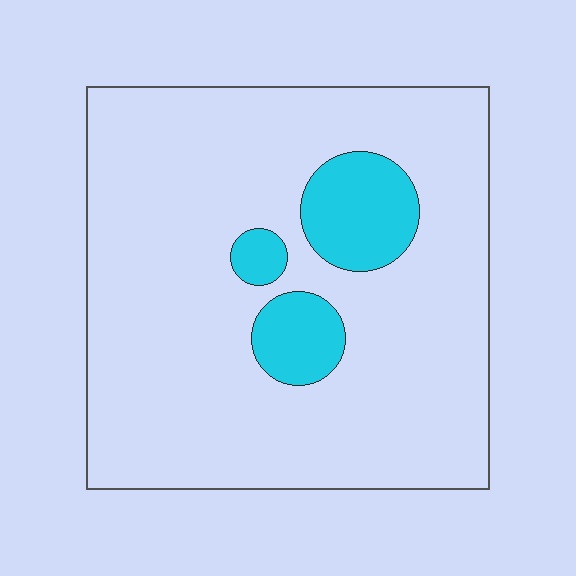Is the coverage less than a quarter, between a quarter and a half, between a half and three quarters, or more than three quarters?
Less than a quarter.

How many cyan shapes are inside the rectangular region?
3.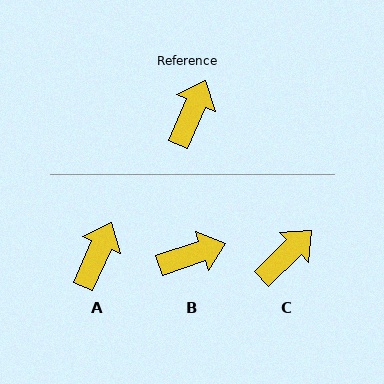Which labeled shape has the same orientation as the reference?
A.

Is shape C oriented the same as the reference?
No, it is off by about 23 degrees.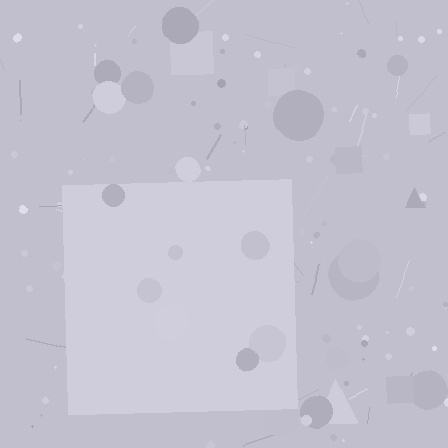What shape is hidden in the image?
A square is hidden in the image.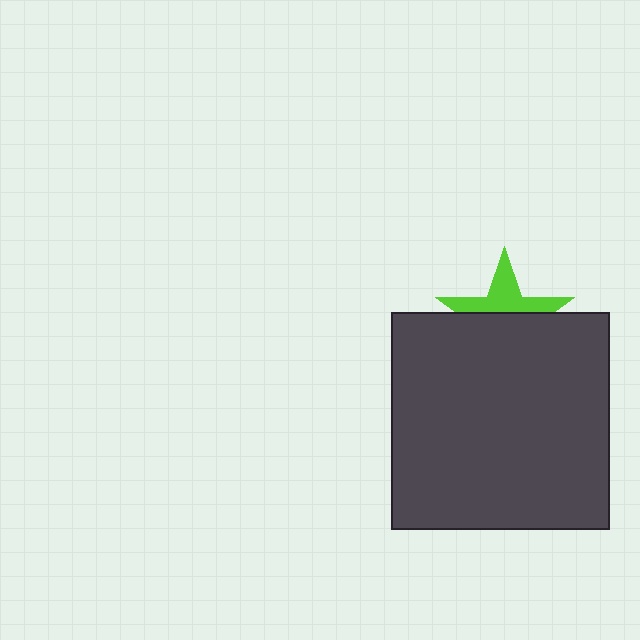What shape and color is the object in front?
The object in front is a dark gray square.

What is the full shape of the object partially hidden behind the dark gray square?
The partially hidden object is a lime star.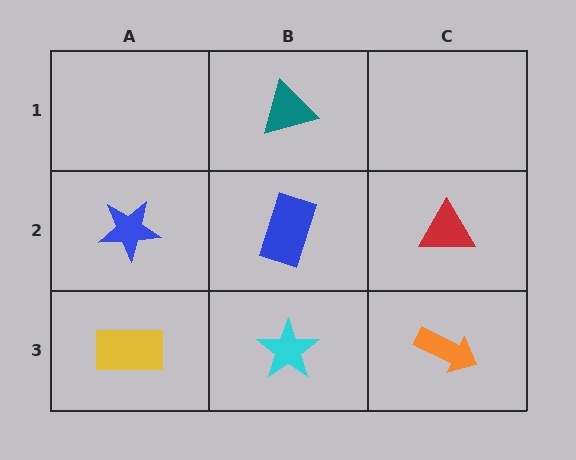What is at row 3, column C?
An orange arrow.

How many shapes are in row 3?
3 shapes.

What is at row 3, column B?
A cyan star.